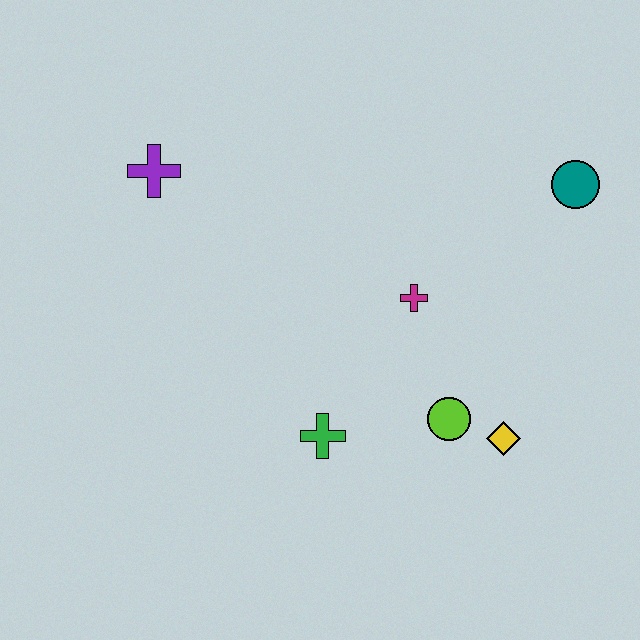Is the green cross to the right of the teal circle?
No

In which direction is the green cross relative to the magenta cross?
The green cross is below the magenta cross.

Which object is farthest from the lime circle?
The purple cross is farthest from the lime circle.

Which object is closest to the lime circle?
The yellow diamond is closest to the lime circle.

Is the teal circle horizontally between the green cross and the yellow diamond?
No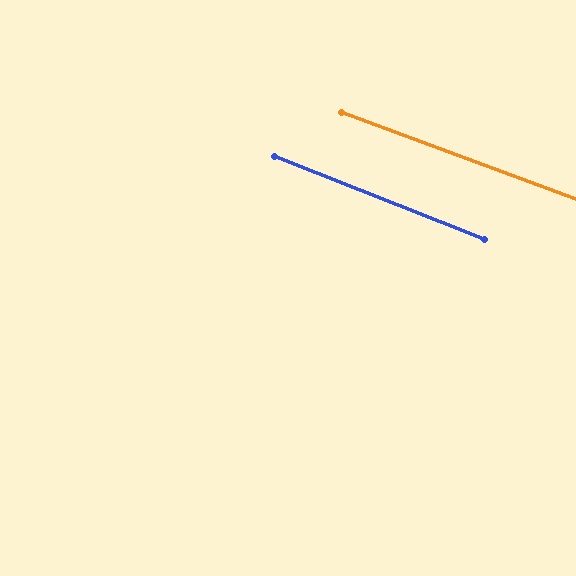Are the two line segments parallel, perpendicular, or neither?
Parallel — their directions differ by only 1.1°.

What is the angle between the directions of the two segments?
Approximately 1 degree.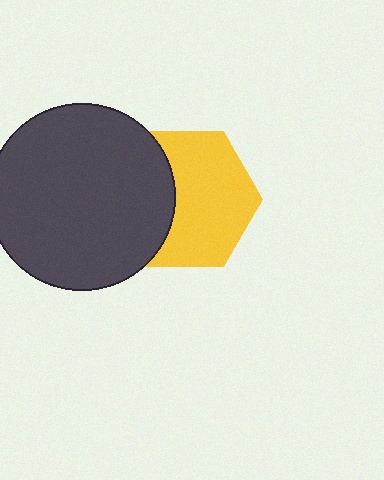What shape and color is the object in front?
The object in front is a dark gray circle.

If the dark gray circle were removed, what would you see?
You would see the complete yellow hexagon.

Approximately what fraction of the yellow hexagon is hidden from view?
Roughly 35% of the yellow hexagon is hidden behind the dark gray circle.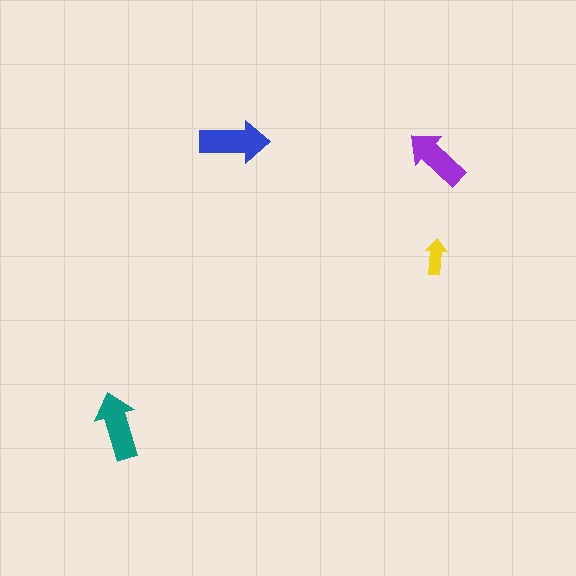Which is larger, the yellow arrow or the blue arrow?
The blue one.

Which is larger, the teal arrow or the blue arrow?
The blue one.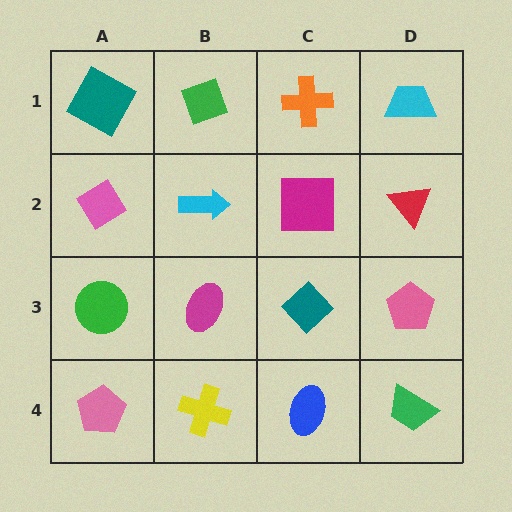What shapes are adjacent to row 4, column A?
A green circle (row 3, column A), a yellow cross (row 4, column B).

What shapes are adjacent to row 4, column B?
A magenta ellipse (row 3, column B), a pink pentagon (row 4, column A), a blue ellipse (row 4, column C).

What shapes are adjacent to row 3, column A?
A pink diamond (row 2, column A), a pink pentagon (row 4, column A), a magenta ellipse (row 3, column B).